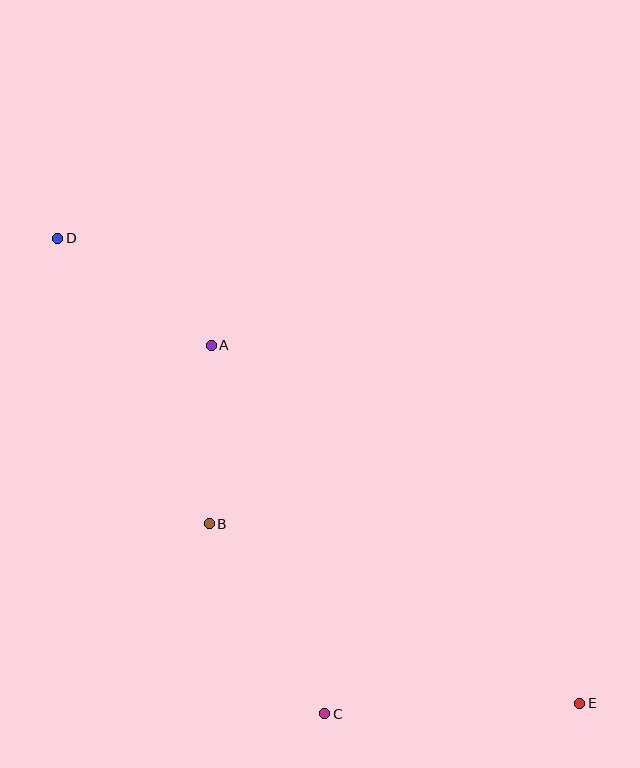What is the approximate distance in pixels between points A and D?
The distance between A and D is approximately 188 pixels.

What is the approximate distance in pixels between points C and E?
The distance between C and E is approximately 255 pixels.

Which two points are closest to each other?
Points A and B are closest to each other.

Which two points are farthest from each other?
Points D and E are farthest from each other.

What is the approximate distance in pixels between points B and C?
The distance between B and C is approximately 222 pixels.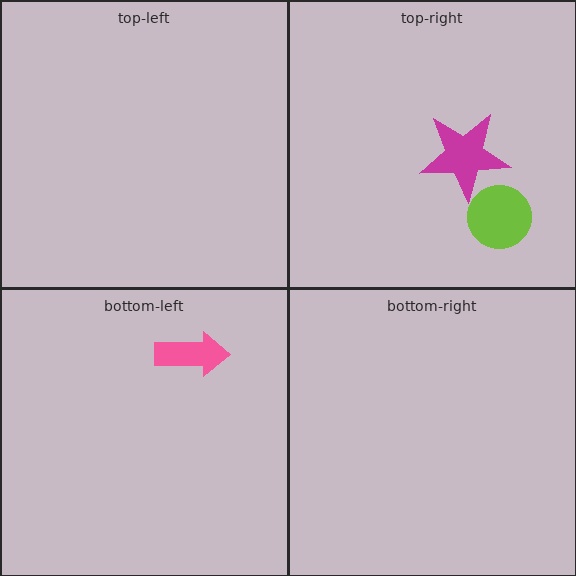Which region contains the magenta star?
The top-right region.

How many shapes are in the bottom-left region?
1.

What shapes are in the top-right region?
The lime circle, the magenta star.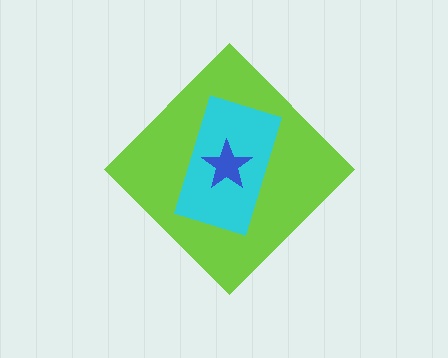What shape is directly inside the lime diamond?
The cyan rectangle.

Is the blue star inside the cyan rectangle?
Yes.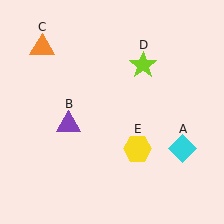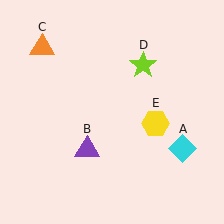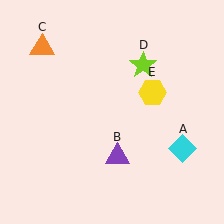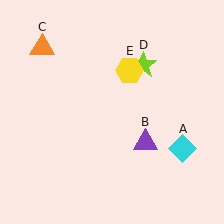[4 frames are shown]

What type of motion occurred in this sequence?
The purple triangle (object B), yellow hexagon (object E) rotated counterclockwise around the center of the scene.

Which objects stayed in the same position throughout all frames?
Cyan diamond (object A) and orange triangle (object C) and lime star (object D) remained stationary.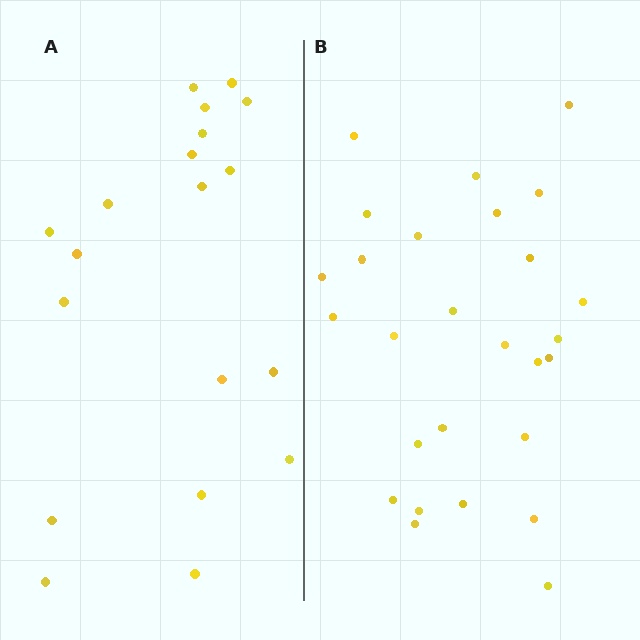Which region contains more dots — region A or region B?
Region B (the right region) has more dots.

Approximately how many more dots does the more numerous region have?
Region B has roughly 8 or so more dots than region A.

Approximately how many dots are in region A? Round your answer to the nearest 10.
About 20 dots. (The exact count is 19, which rounds to 20.)